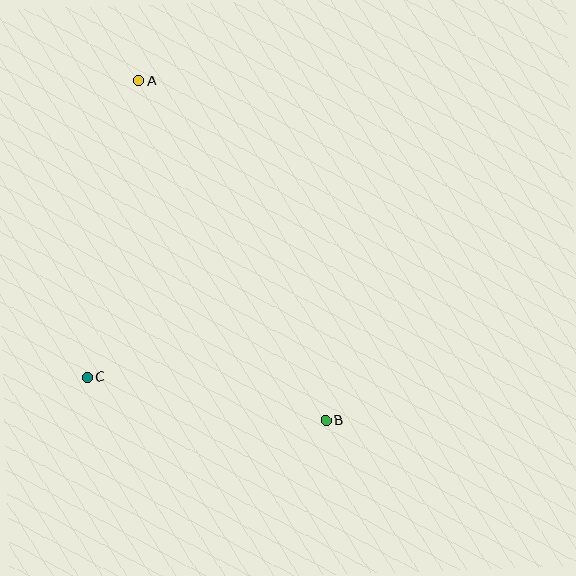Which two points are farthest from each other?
Points A and B are farthest from each other.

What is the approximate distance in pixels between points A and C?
The distance between A and C is approximately 301 pixels.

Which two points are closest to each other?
Points B and C are closest to each other.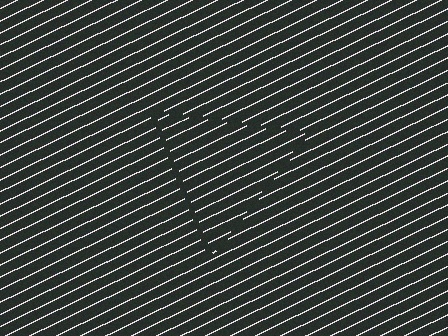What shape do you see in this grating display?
An illusory triangle. The interior of the shape contains the same grating, shifted by half a period — the contour is defined by the phase discontinuity where line-ends from the inner and outer gratings abut.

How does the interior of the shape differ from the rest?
The interior of the shape contains the same grating, shifted by half a period — the contour is defined by the phase discontinuity where line-ends from the inner and outer gratings abut.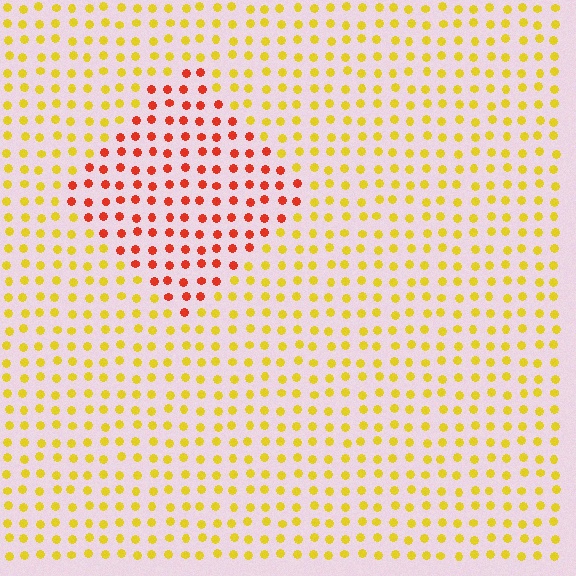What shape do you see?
I see a diamond.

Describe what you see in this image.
The image is filled with small yellow elements in a uniform arrangement. A diamond-shaped region is visible where the elements are tinted to a slightly different hue, forming a subtle color boundary.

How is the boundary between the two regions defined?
The boundary is defined purely by a slight shift in hue (about 49 degrees). Spacing, size, and orientation are identical on both sides.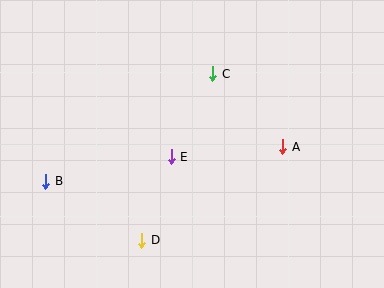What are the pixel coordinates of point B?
Point B is at (46, 181).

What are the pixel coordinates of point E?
Point E is at (171, 157).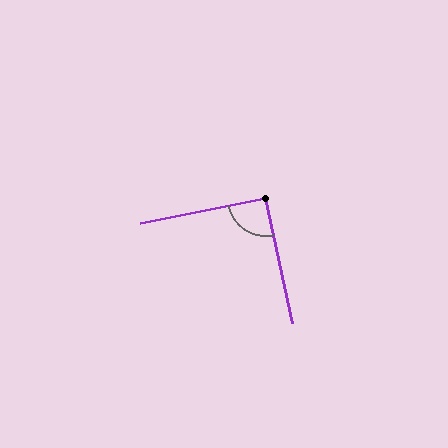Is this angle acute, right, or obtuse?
It is approximately a right angle.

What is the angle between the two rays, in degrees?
Approximately 91 degrees.